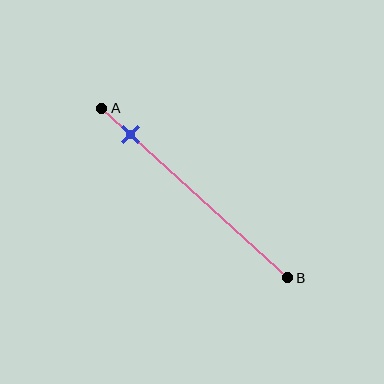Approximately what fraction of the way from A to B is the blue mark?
The blue mark is approximately 15% of the way from A to B.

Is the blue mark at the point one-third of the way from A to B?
No, the mark is at about 15% from A, not at the 33% one-third point.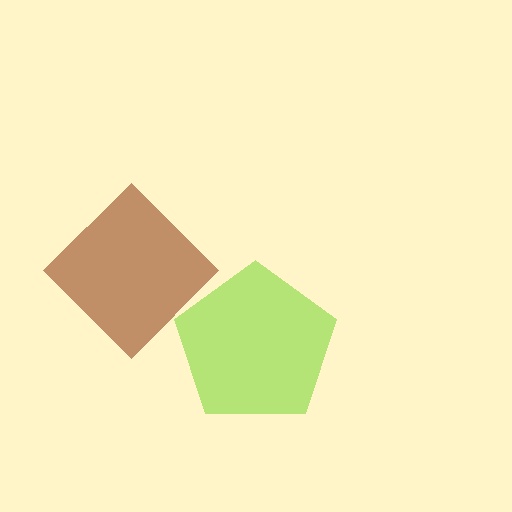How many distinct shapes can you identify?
There are 2 distinct shapes: a lime pentagon, a brown diamond.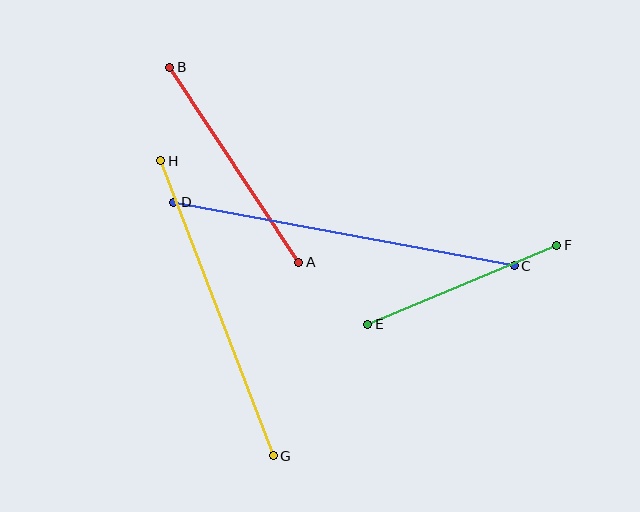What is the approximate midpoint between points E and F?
The midpoint is at approximately (462, 285) pixels.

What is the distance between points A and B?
The distance is approximately 234 pixels.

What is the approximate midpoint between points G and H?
The midpoint is at approximately (217, 308) pixels.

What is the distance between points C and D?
The distance is approximately 346 pixels.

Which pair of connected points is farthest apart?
Points C and D are farthest apart.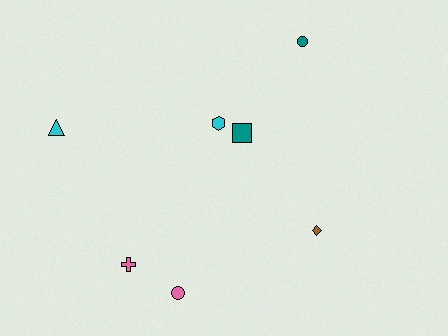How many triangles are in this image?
There is 1 triangle.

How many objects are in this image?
There are 7 objects.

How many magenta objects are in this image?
There are no magenta objects.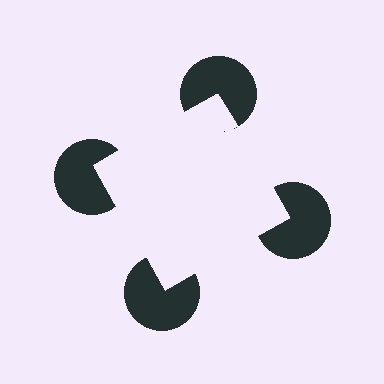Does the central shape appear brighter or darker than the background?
It typically appears slightly brighter than the background, even though no actual brightness change is drawn.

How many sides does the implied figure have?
4 sides.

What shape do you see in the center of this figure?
An illusory square — its edges are inferred from the aligned wedge cuts in the pac-man discs, not physically drawn.